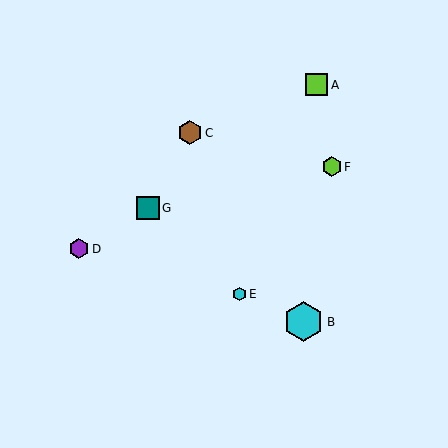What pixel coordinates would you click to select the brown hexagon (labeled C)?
Click at (190, 133) to select the brown hexagon C.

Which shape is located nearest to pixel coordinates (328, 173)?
The lime hexagon (labeled F) at (332, 167) is nearest to that location.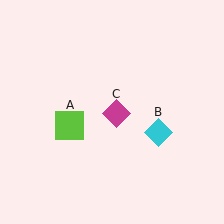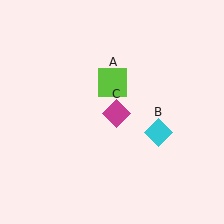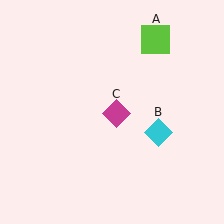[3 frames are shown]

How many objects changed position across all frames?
1 object changed position: lime square (object A).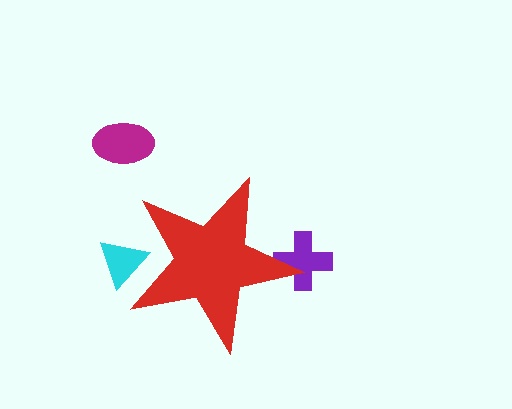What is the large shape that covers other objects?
A red star.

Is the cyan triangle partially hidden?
Yes, the cyan triangle is partially hidden behind the red star.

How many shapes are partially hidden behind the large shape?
2 shapes are partially hidden.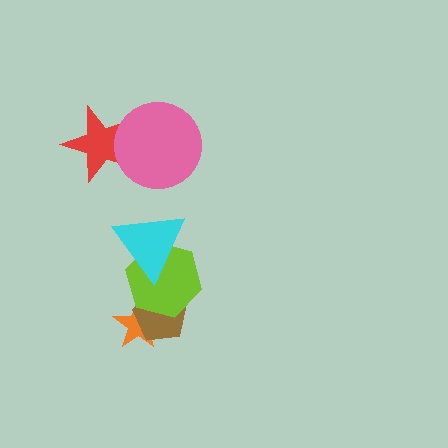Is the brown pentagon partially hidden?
Yes, it is partially covered by another shape.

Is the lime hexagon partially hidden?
Yes, it is partially covered by another shape.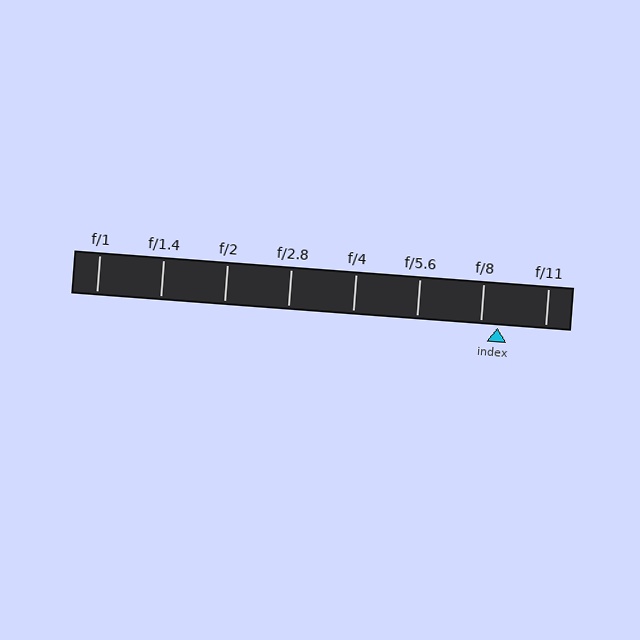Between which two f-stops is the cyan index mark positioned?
The index mark is between f/8 and f/11.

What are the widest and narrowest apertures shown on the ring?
The widest aperture shown is f/1 and the narrowest is f/11.